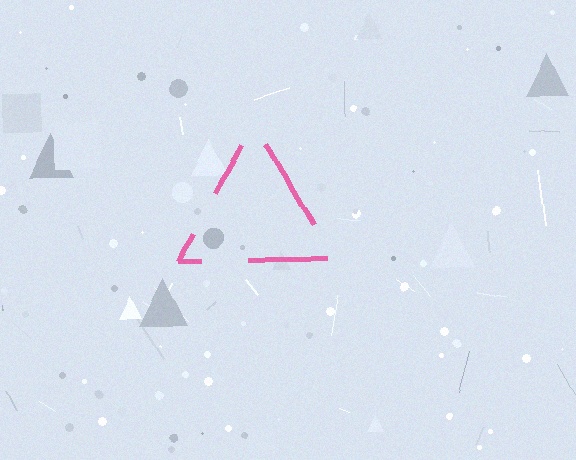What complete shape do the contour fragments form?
The contour fragments form a triangle.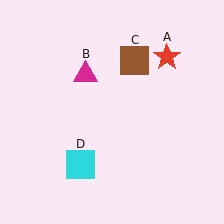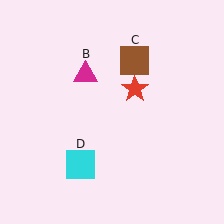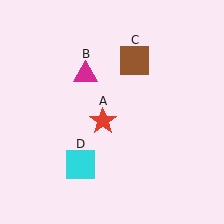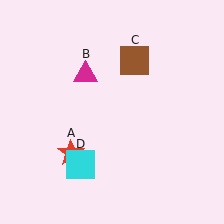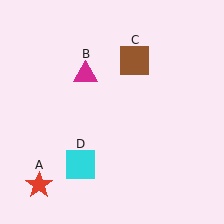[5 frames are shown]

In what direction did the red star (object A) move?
The red star (object A) moved down and to the left.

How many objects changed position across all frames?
1 object changed position: red star (object A).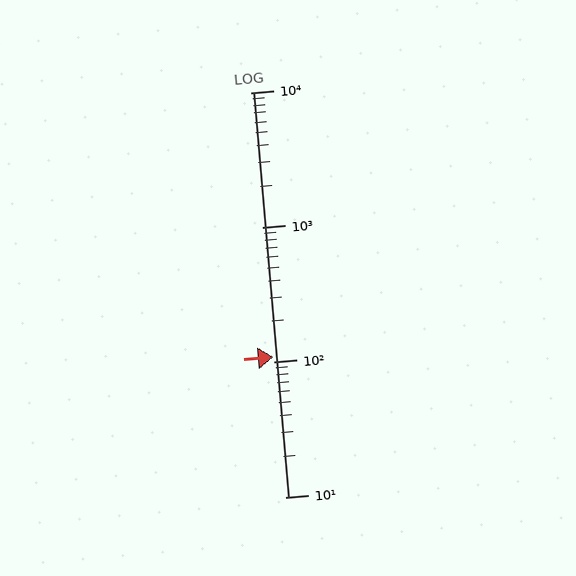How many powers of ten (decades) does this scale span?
The scale spans 3 decades, from 10 to 10000.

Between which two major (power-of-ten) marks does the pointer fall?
The pointer is between 100 and 1000.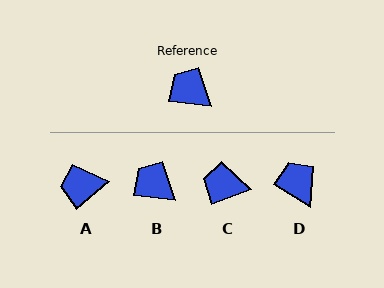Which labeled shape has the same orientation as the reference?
B.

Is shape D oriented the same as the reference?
No, it is off by about 23 degrees.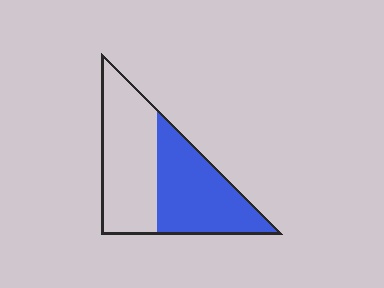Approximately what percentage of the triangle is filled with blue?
Approximately 50%.